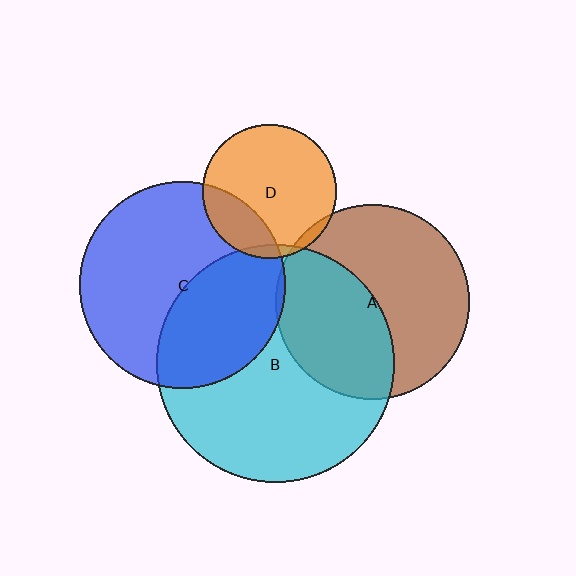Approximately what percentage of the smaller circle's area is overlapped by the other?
Approximately 40%.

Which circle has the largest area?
Circle B (cyan).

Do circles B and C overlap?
Yes.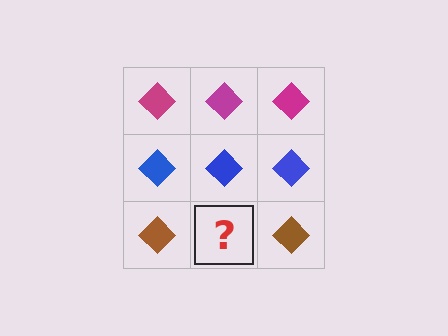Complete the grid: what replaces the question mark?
The question mark should be replaced with a brown diamond.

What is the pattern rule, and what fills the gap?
The rule is that each row has a consistent color. The gap should be filled with a brown diamond.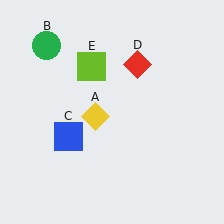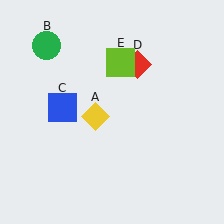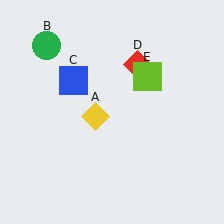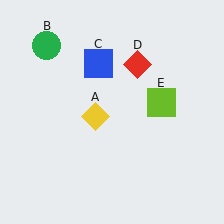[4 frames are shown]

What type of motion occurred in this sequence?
The blue square (object C), lime square (object E) rotated clockwise around the center of the scene.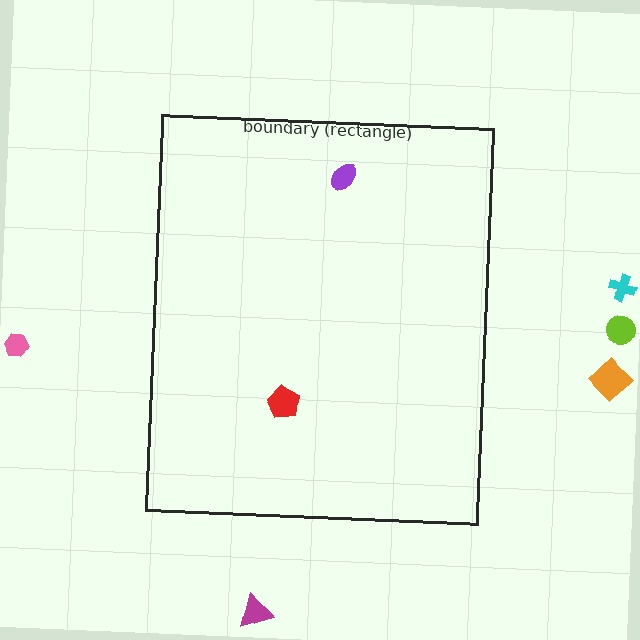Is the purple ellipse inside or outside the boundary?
Inside.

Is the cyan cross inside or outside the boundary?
Outside.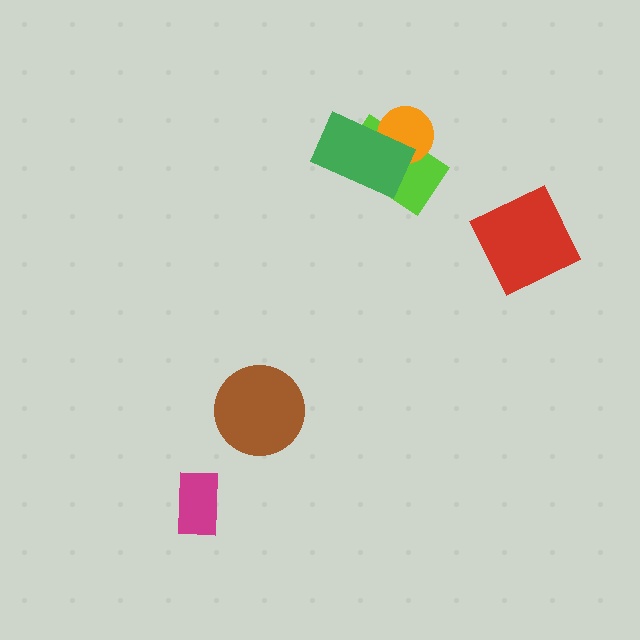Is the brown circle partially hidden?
No, no other shape covers it.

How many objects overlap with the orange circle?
2 objects overlap with the orange circle.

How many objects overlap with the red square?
0 objects overlap with the red square.